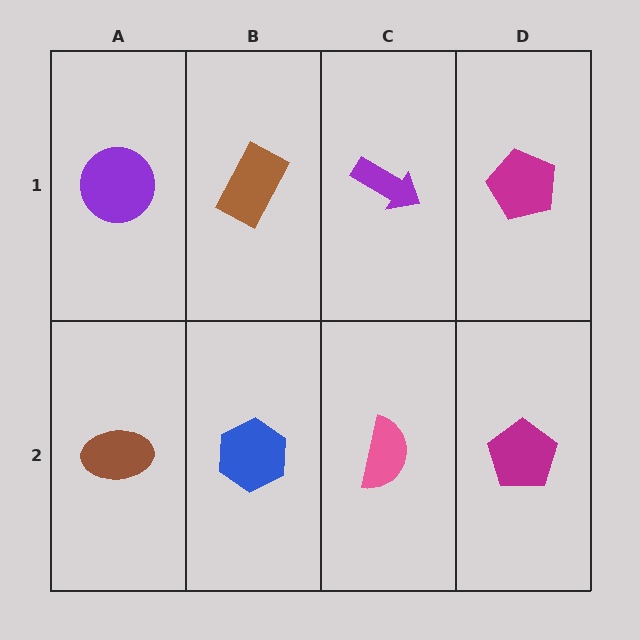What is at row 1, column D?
A magenta pentagon.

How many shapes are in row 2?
4 shapes.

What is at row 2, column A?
A brown ellipse.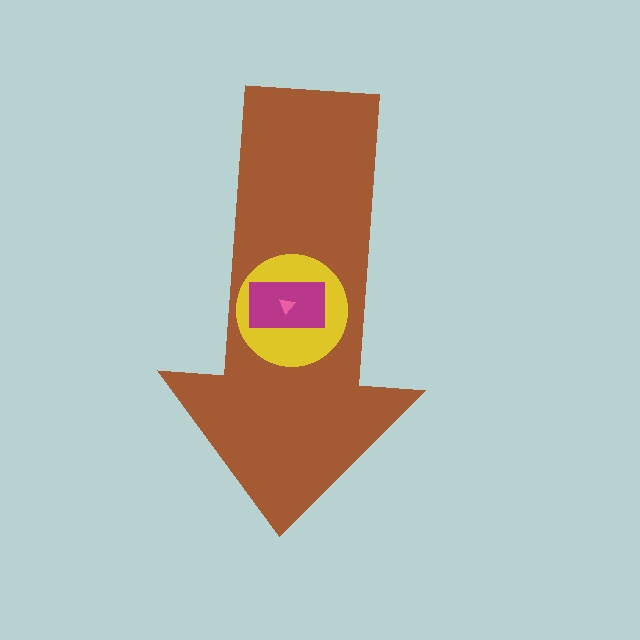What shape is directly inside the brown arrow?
The yellow circle.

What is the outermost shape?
The brown arrow.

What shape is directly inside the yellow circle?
The magenta rectangle.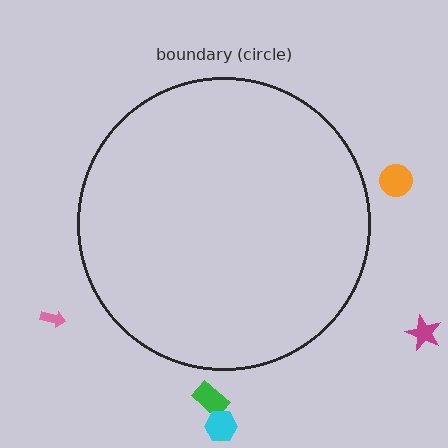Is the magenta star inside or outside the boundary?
Outside.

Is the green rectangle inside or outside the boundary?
Outside.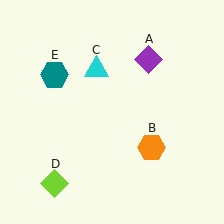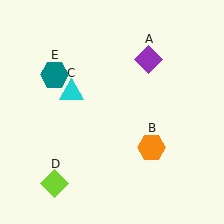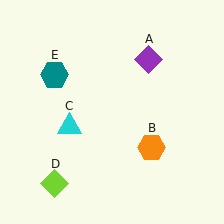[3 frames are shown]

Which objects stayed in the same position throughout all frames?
Purple diamond (object A) and orange hexagon (object B) and lime diamond (object D) and teal hexagon (object E) remained stationary.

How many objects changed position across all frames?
1 object changed position: cyan triangle (object C).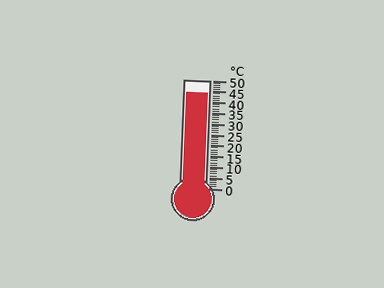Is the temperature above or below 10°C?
The temperature is above 10°C.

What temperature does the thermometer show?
The thermometer shows approximately 44°C.